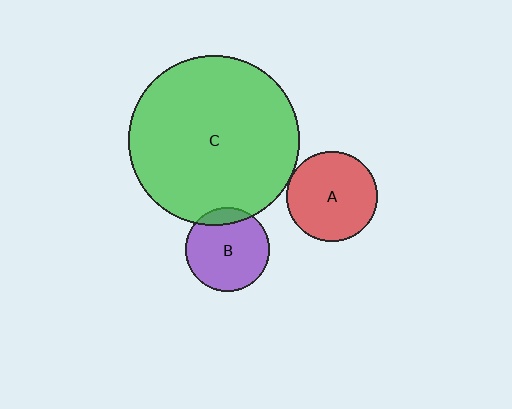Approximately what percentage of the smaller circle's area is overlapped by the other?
Approximately 10%.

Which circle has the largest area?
Circle C (green).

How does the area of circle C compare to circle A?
Approximately 3.6 times.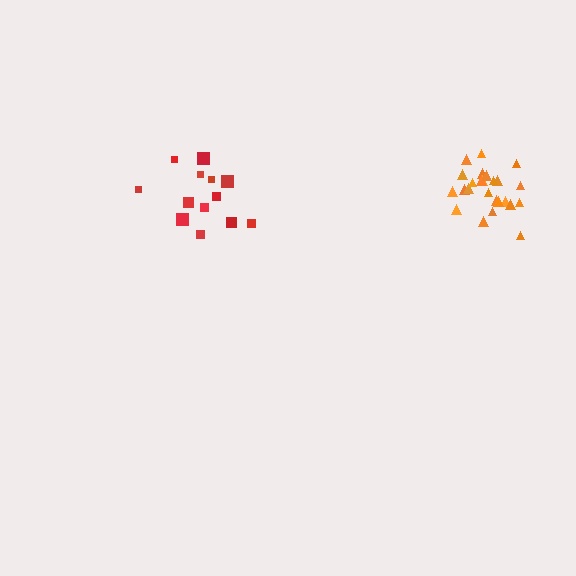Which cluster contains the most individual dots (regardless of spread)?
Orange (25).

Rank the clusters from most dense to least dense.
orange, red.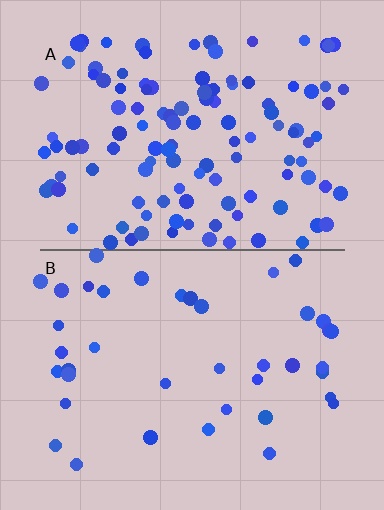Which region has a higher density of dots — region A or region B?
A (the top).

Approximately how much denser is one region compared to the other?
Approximately 3.0× — region A over region B.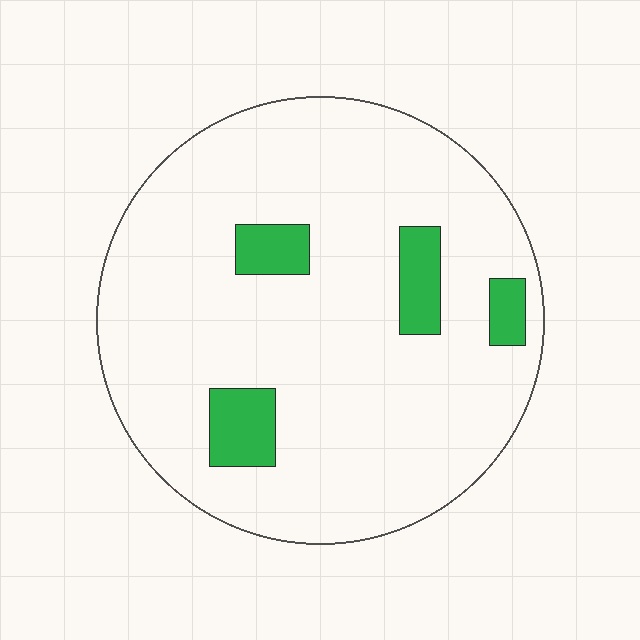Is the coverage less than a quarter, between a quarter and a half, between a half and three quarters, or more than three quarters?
Less than a quarter.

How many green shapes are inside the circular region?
4.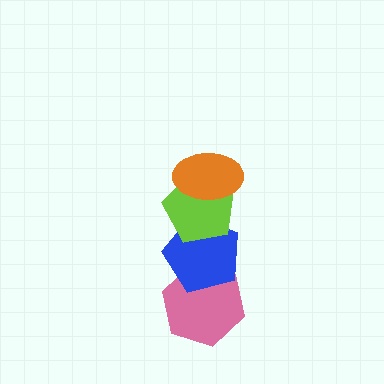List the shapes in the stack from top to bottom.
From top to bottom: the orange ellipse, the lime pentagon, the blue pentagon, the pink hexagon.